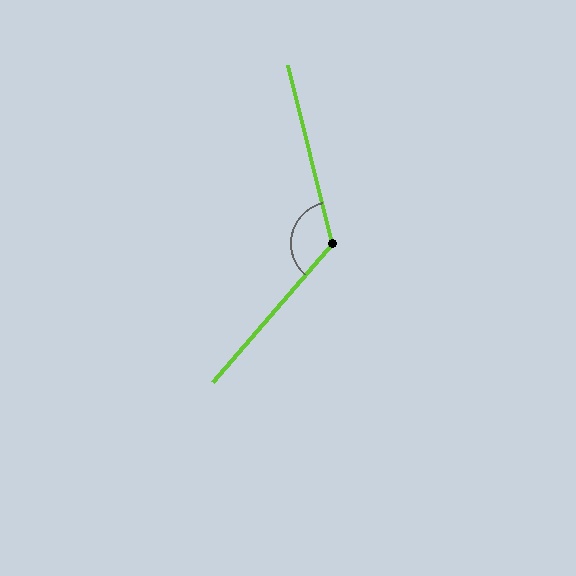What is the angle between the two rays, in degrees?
Approximately 125 degrees.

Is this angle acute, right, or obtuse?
It is obtuse.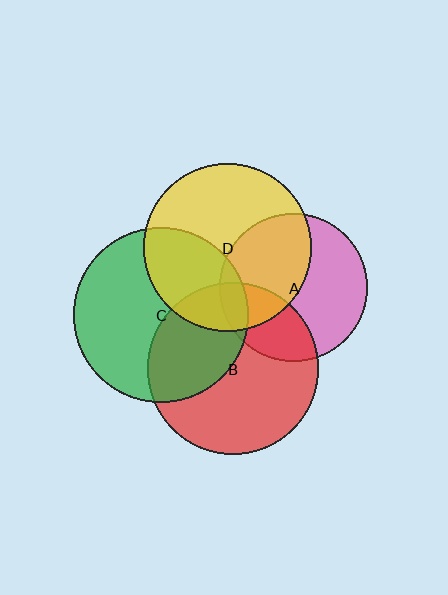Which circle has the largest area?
Circle C (green).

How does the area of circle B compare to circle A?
Approximately 1.3 times.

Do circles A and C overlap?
Yes.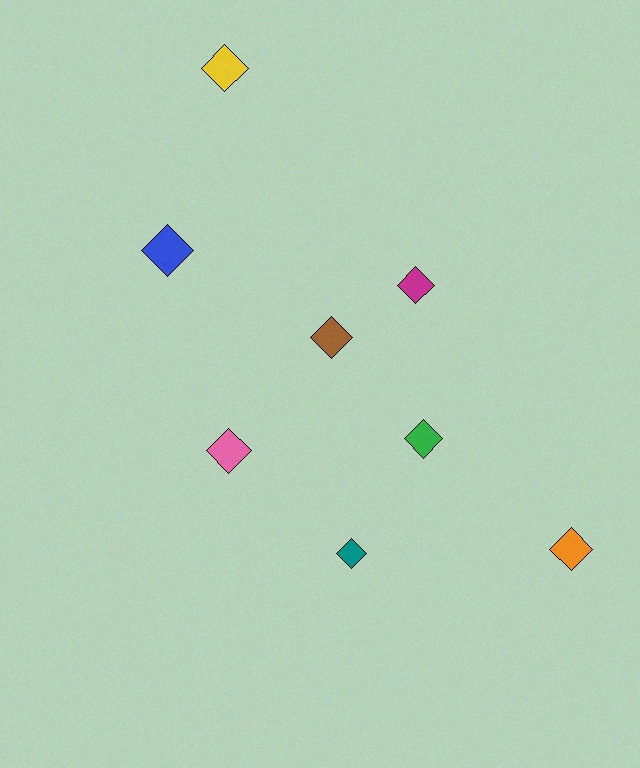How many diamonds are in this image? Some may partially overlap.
There are 8 diamonds.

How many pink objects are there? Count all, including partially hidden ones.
There is 1 pink object.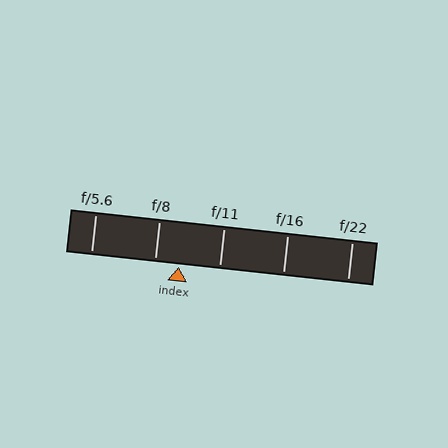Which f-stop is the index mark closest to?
The index mark is closest to f/8.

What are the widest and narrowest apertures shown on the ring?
The widest aperture shown is f/5.6 and the narrowest is f/22.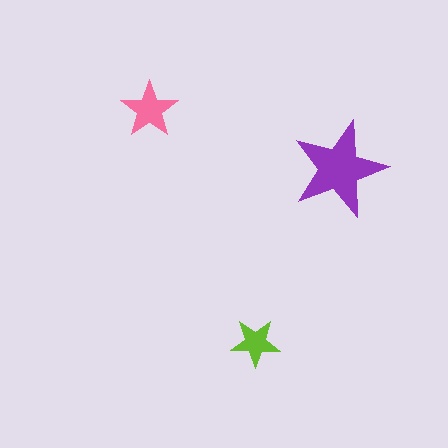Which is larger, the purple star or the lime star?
The purple one.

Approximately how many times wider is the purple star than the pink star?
About 1.5 times wider.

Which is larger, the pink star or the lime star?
The pink one.